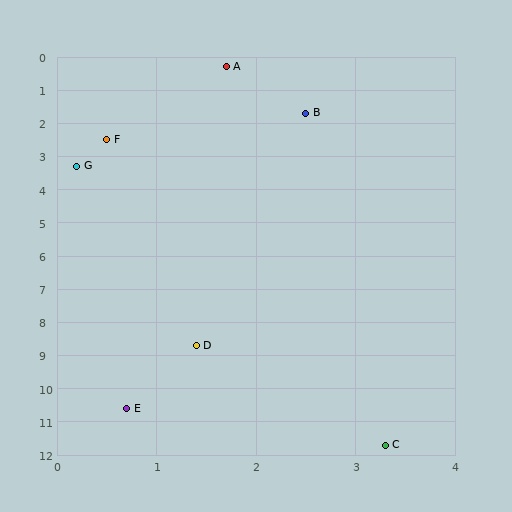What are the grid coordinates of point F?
Point F is at approximately (0.5, 2.5).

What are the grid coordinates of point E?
Point E is at approximately (0.7, 10.6).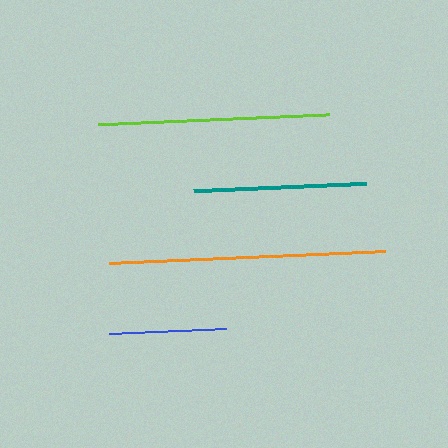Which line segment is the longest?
The orange line is the longest at approximately 276 pixels.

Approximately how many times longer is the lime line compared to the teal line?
The lime line is approximately 1.3 times the length of the teal line.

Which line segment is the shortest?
The blue line is the shortest at approximately 118 pixels.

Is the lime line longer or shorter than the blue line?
The lime line is longer than the blue line.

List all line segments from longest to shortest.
From longest to shortest: orange, lime, teal, blue.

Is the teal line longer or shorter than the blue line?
The teal line is longer than the blue line.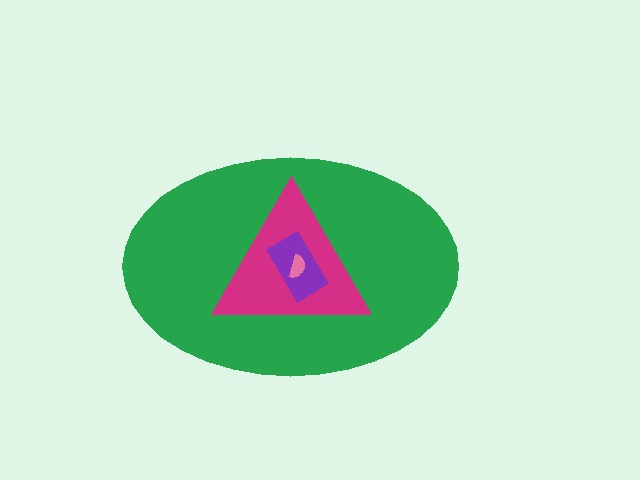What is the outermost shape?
The green ellipse.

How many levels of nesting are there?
4.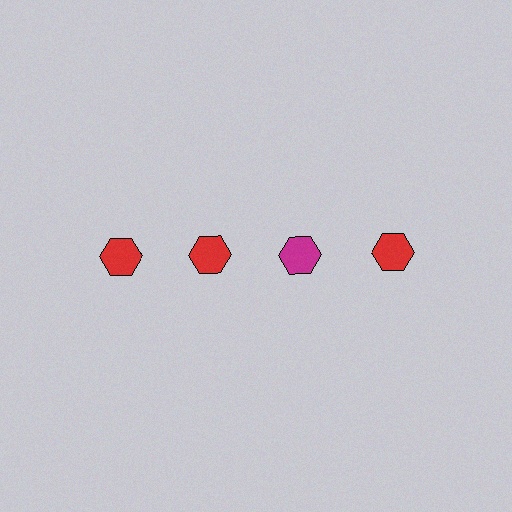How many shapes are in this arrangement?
There are 4 shapes arranged in a grid pattern.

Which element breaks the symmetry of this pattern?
The magenta hexagon in the top row, center column breaks the symmetry. All other shapes are red hexagons.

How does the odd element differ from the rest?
It has a different color: magenta instead of red.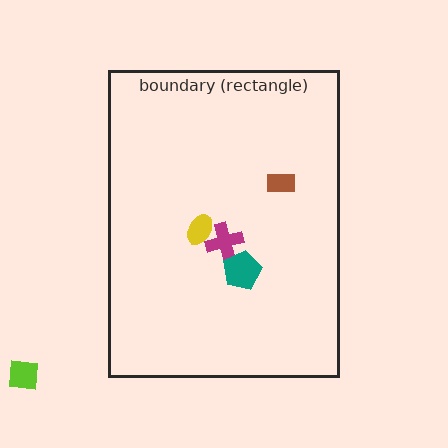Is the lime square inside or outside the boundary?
Outside.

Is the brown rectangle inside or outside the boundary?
Inside.